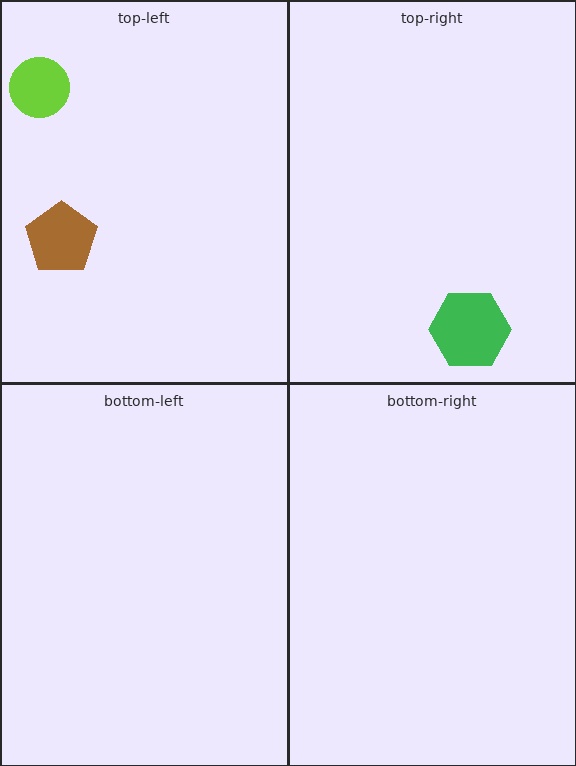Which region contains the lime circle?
The top-left region.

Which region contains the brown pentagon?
The top-left region.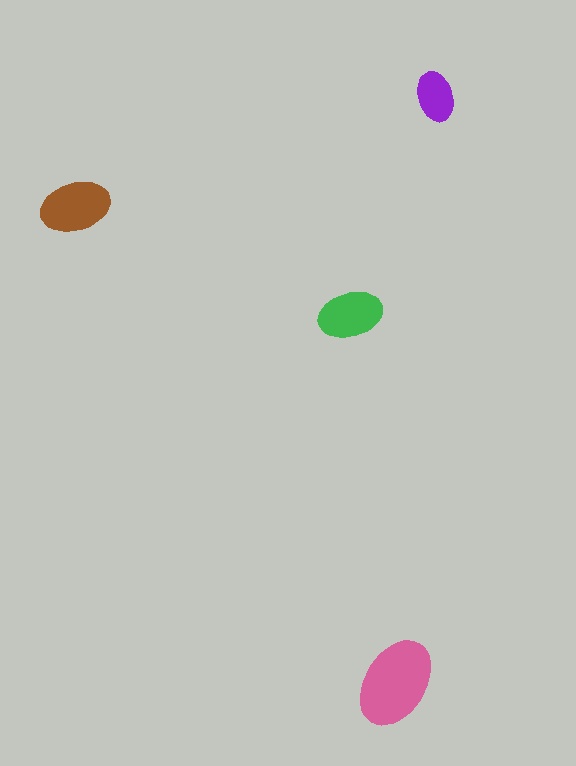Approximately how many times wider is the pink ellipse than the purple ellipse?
About 2 times wider.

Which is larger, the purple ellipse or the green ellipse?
The green one.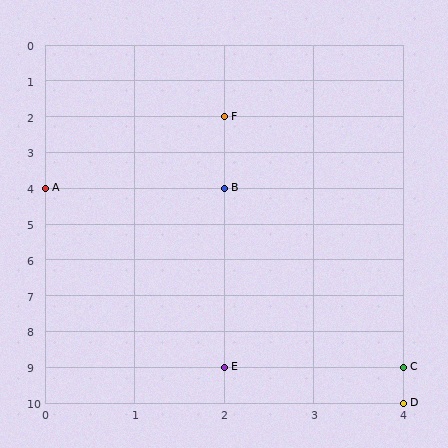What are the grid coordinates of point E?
Point E is at grid coordinates (2, 9).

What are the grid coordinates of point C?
Point C is at grid coordinates (4, 9).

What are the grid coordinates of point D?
Point D is at grid coordinates (4, 10).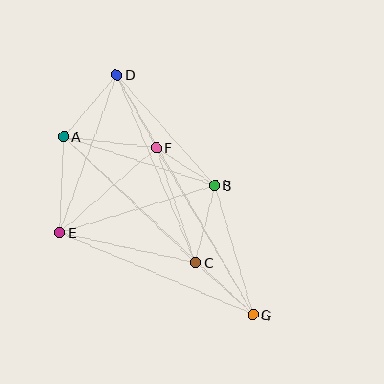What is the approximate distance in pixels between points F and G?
The distance between F and G is approximately 193 pixels.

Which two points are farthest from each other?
Points D and G are farthest from each other.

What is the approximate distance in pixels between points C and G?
The distance between C and G is approximately 78 pixels.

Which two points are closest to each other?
Points B and F are closest to each other.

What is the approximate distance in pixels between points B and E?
The distance between B and E is approximately 162 pixels.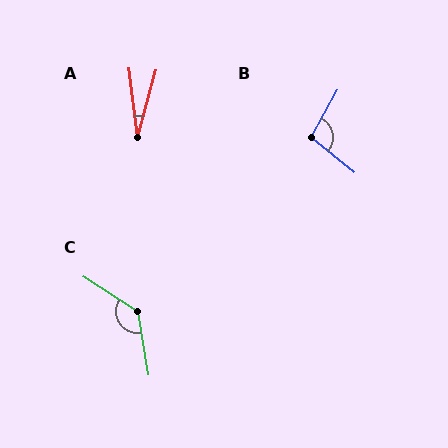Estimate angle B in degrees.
Approximately 100 degrees.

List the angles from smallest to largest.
A (23°), B (100°), C (132°).